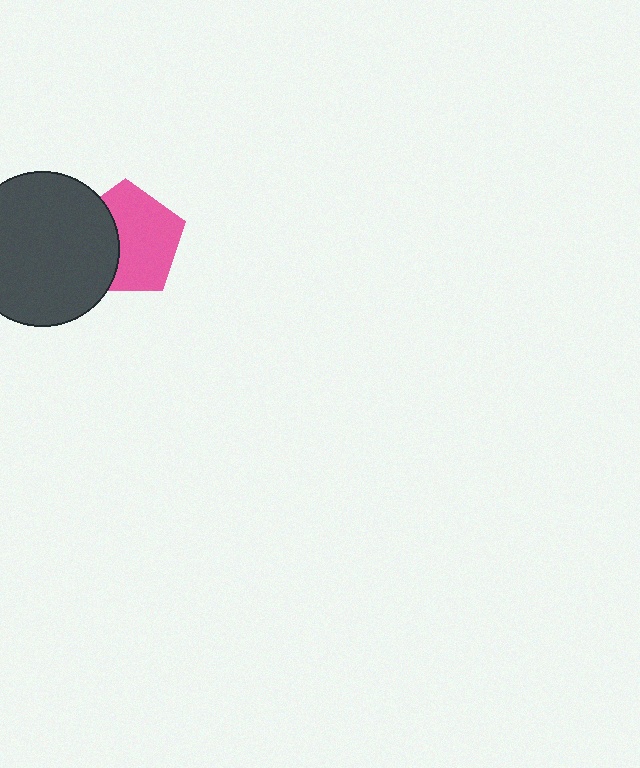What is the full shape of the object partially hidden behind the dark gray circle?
The partially hidden object is a pink pentagon.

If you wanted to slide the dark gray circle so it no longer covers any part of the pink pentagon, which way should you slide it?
Slide it left — that is the most direct way to separate the two shapes.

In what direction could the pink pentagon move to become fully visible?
The pink pentagon could move right. That would shift it out from behind the dark gray circle entirely.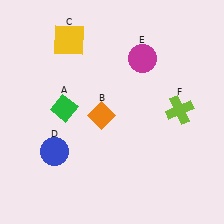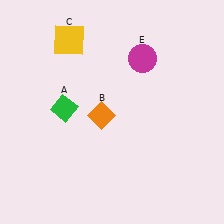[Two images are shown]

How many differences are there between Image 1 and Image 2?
There are 2 differences between the two images.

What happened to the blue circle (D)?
The blue circle (D) was removed in Image 2. It was in the bottom-left area of Image 1.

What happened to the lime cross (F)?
The lime cross (F) was removed in Image 2. It was in the top-right area of Image 1.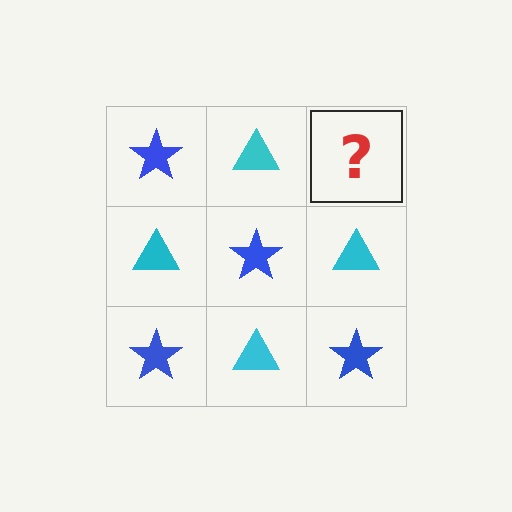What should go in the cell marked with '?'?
The missing cell should contain a blue star.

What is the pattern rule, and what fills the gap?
The rule is that it alternates blue star and cyan triangle in a checkerboard pattern. The gap should be filled with a blue star.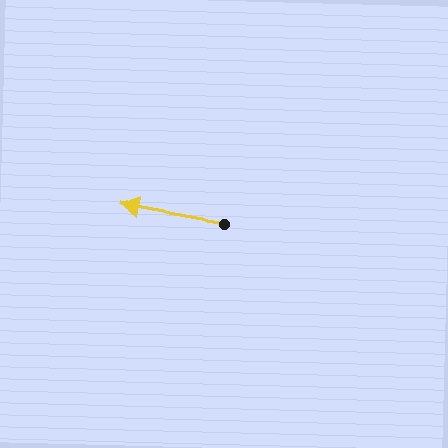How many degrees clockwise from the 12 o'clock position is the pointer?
Approximately 280 degrees.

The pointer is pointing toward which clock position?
Roughly 9 o'clock.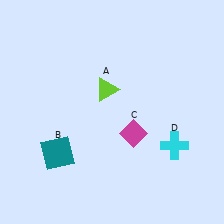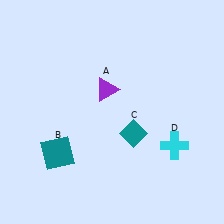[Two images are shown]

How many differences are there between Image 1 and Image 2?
There are 2 differences between the two images.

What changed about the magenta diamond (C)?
In Image 1, C is magenta. In Image 2, it changed to teal.